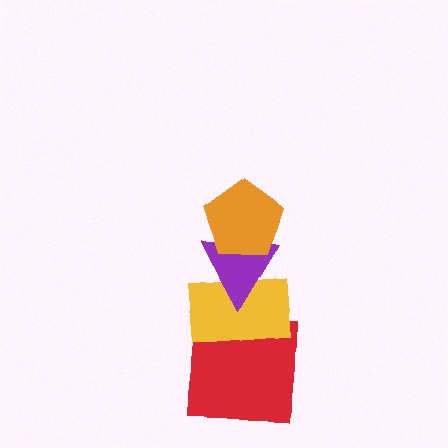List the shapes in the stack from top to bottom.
From top to bottom: the orange pentagon, the purple triangle, the yellow rectangle, the red square.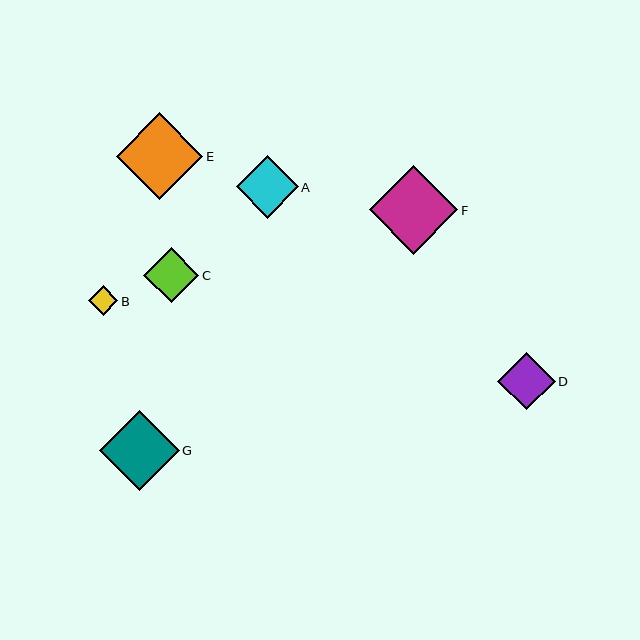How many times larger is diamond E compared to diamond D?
Diamond E is approximately 1.5 times the size of diamond D.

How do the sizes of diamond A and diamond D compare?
Diamond A and diamond D are approximately the same size.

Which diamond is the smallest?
Diamond B is the smallest with a size of approximately 30 pixels.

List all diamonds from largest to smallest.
From largest to smallest: F, E, G, A, D, C, B.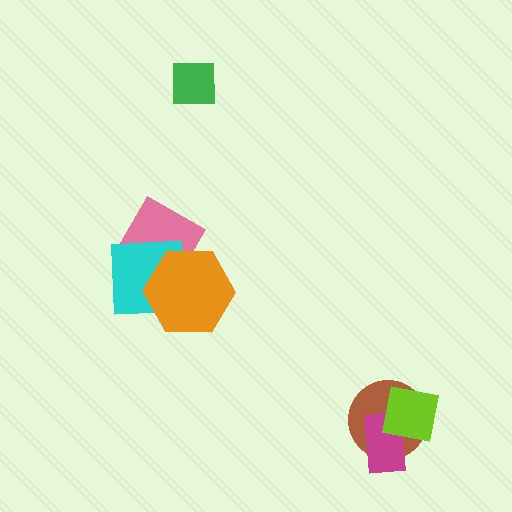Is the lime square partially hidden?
No, no other shape covers it.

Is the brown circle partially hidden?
Yes, it is partially covered by another shape.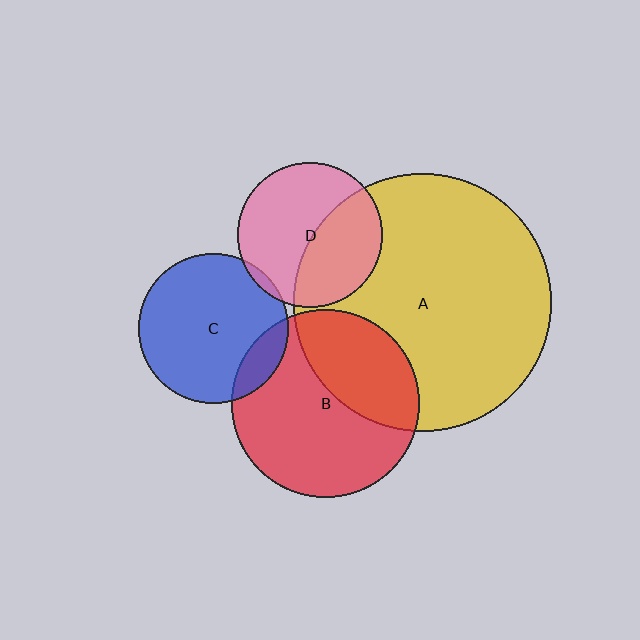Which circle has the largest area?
Circle A (yellow).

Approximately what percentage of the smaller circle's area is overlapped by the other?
Approximately 35%.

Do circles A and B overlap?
Yes.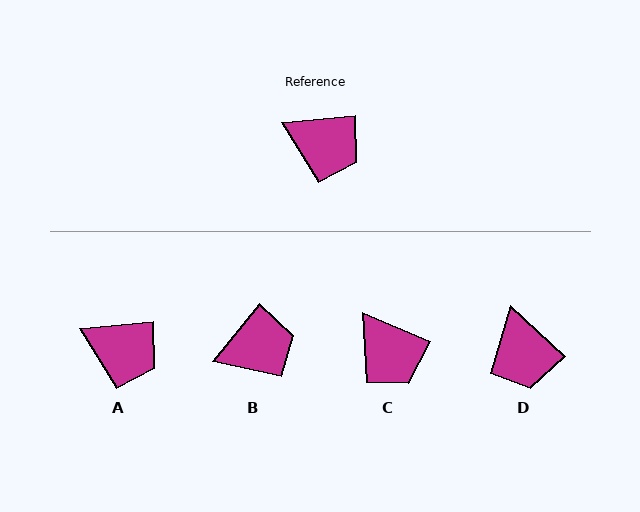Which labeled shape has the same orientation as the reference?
A.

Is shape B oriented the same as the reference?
No, it is off by about 46 degrees.